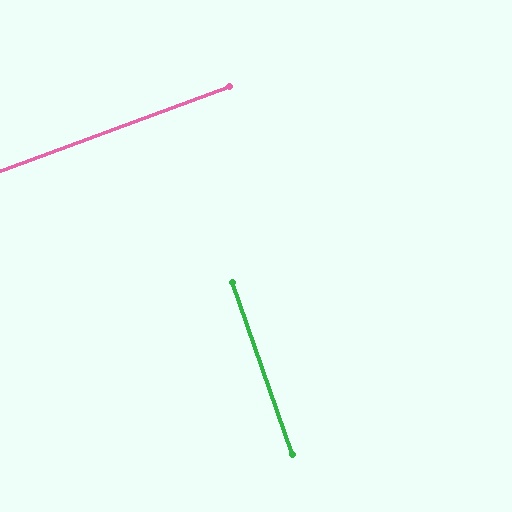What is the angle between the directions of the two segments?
Approximately 89 degrees.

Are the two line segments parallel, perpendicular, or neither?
Perpendicular — they meet at approximately 89°.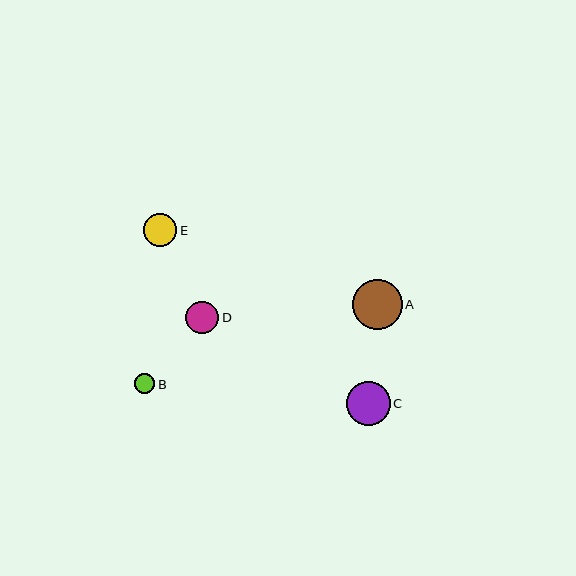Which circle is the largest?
Circle A is the largest with a size of approximately 49 pixels.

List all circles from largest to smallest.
From largest to smallest: A, C, E, D, B.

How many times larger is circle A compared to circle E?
Circle A is approximately 1.5 times the size of circle E.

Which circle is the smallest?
Circle B is the smallest with a size of approximately 21 pixels.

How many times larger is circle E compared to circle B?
Circle E is approximately 1.6 times the size of circle B.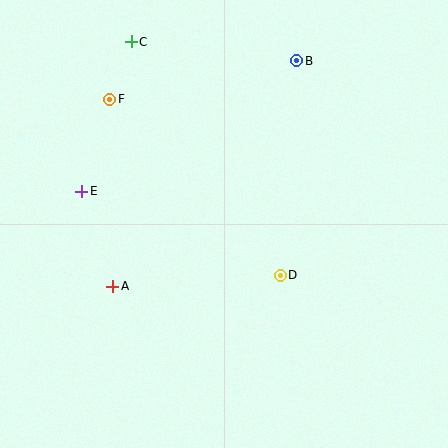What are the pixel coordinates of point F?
Point F is at (110, 99).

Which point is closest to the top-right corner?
Point B is closest to the top-right corner.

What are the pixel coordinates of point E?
Point E is at (82, 191).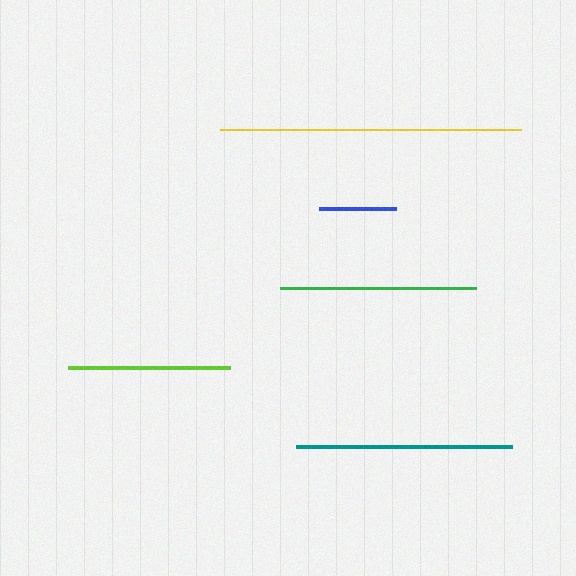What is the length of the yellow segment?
The yellow segment is approximately 301 pixels long.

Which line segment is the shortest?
The blue line is the shortest at approximately 77 pixels.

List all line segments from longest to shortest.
From longest to shortest: yellow, teal, green, lime, blue.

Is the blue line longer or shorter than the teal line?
The teal line is longer than the blue line.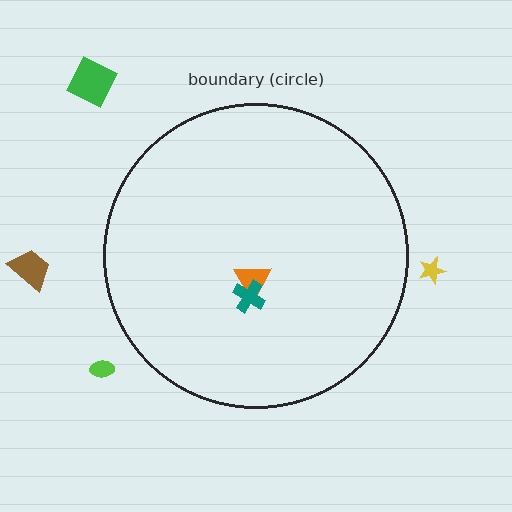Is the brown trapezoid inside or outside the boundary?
Outside.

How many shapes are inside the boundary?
2 inside, 4 outside.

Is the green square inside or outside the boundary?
Outside.